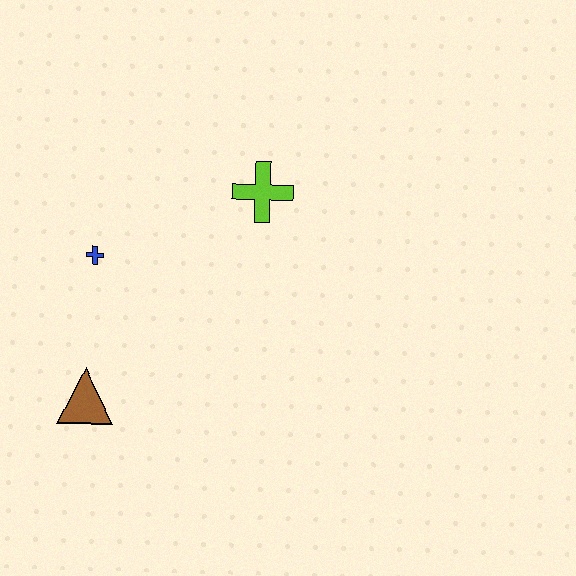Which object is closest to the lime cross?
The blue cross is closest to the lime cross.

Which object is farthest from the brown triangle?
The lime cross is farthest from the brown triangle.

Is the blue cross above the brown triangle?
Yes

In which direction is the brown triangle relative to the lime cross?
The brown triangle is below the lime cross.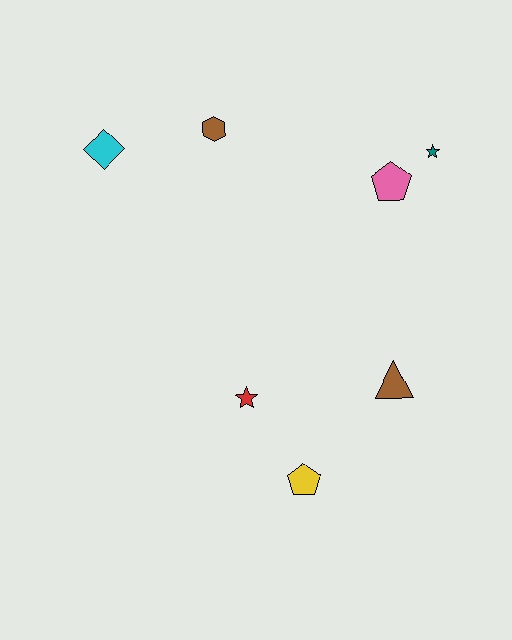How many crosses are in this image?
There are no crosses.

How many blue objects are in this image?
There are no blue objects.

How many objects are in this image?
There are 7 objects.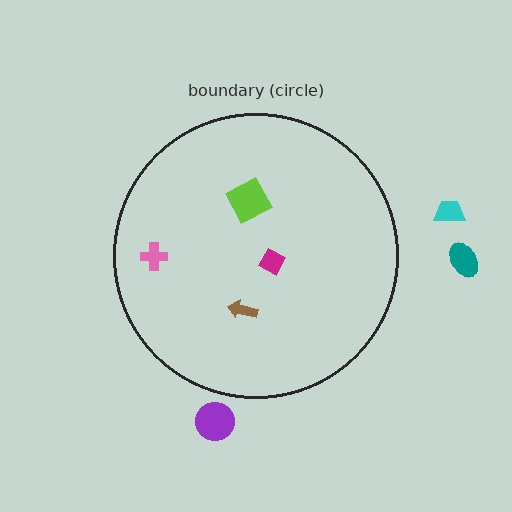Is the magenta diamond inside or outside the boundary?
Inside.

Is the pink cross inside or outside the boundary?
Inside.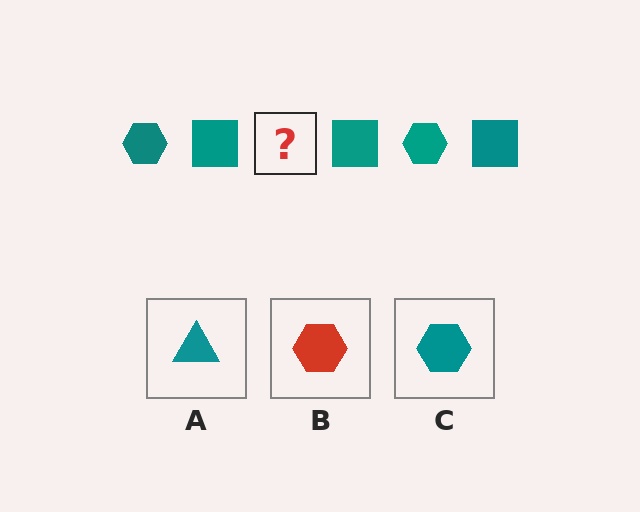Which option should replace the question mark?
Option C.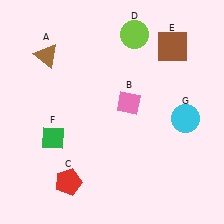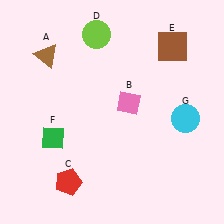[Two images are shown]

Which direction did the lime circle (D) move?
The lime circle (D) moved left.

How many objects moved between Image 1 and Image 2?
1 object moved between the two images.